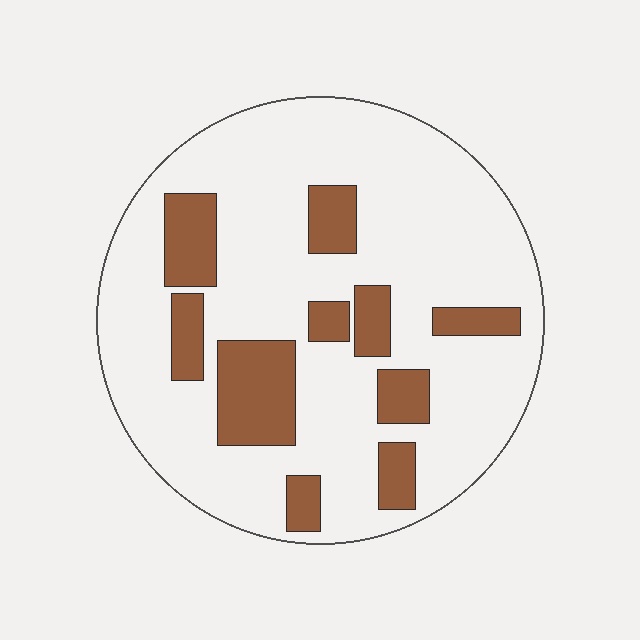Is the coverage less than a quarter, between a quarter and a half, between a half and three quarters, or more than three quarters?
Less than a quarter.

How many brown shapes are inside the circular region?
10.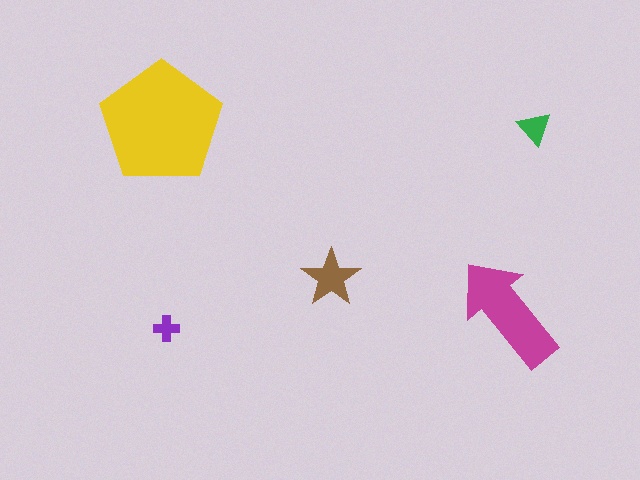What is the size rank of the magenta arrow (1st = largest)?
2nd.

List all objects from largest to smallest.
The yellow pentagon, the magenta arrow, the brown star, the green triangle, the purple cross.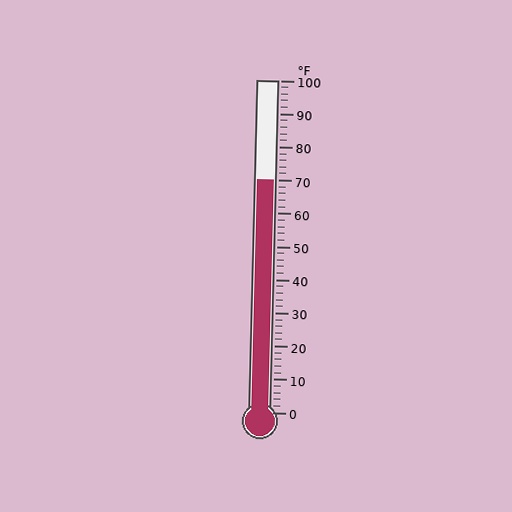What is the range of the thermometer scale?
The thermometer scale ranges from 0°F to 100°F.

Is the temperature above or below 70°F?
The temperature is at 70°F.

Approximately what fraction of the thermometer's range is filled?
The thermometer is filled to approximately 70% of its range.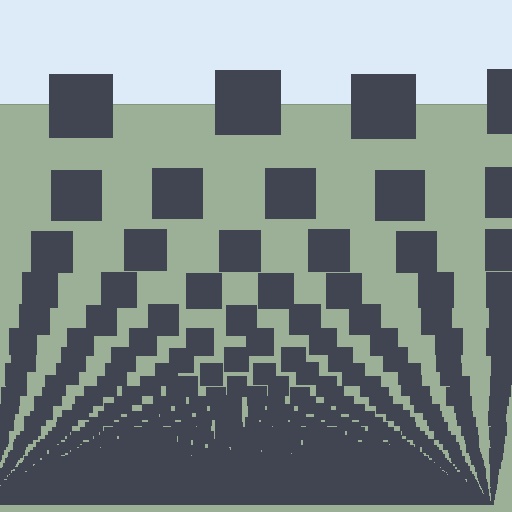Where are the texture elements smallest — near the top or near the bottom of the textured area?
Near the bottom.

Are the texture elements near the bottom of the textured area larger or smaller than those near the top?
Smaller. The gradient is inverted — elements near the bottom are smaller and denser.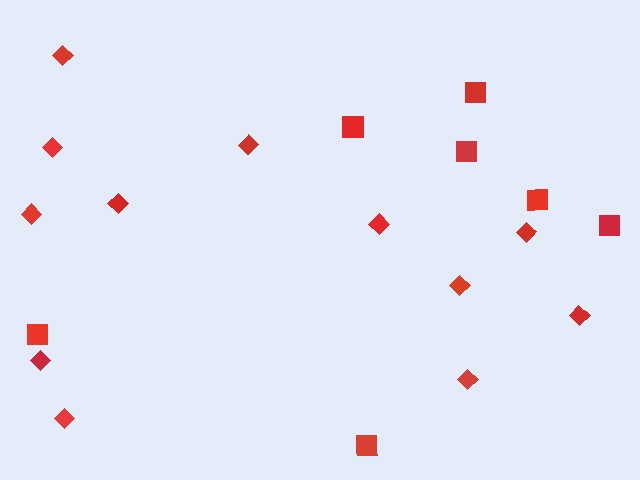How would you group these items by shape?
There are 2 groups: one group of squares (7) and one group of diamonds (12).